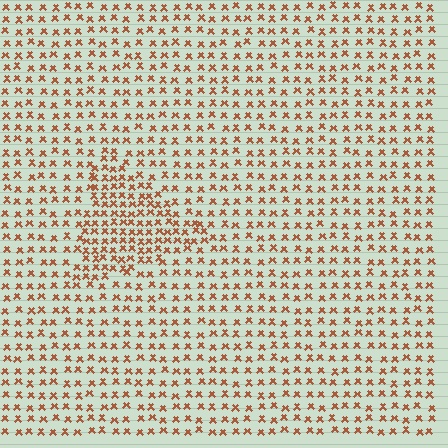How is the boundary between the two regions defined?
The boundary is defined by a change in element density (approximately 1.8x ratio). All elements are the same color, size, and shape.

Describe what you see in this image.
The image contains small brown elements arranged at two different densities. A triangle-shaped region is visible where the elements are more densely packed than the surrounding area.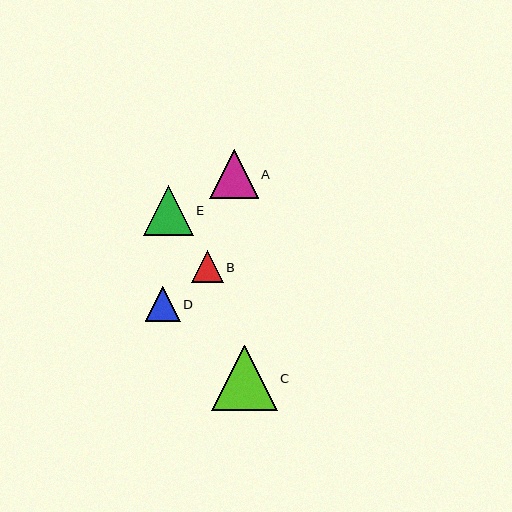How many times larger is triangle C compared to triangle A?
Triangle C is approximately 1.4 times the size of triangle A.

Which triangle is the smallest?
Triangle B is the smallest with a size of approximately 32 pixels.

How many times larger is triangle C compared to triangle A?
Triangle C is approximately 1.4 times the size of triangle A.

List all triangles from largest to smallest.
From largest to smallest: C, E, A, D, B.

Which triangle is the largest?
Triangle C is the largest with a size of approximately 65 pixels.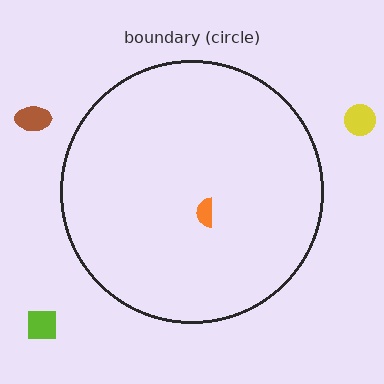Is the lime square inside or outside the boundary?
Outside.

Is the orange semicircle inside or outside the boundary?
Inside.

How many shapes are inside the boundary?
1 inside, 3 outside.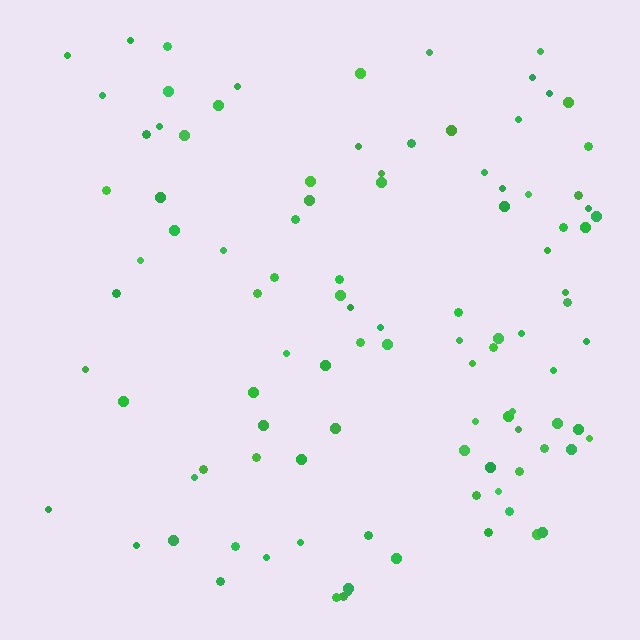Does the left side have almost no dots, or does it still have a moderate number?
Still a moderate number, just noticeably fewer than the right.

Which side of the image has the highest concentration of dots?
The right.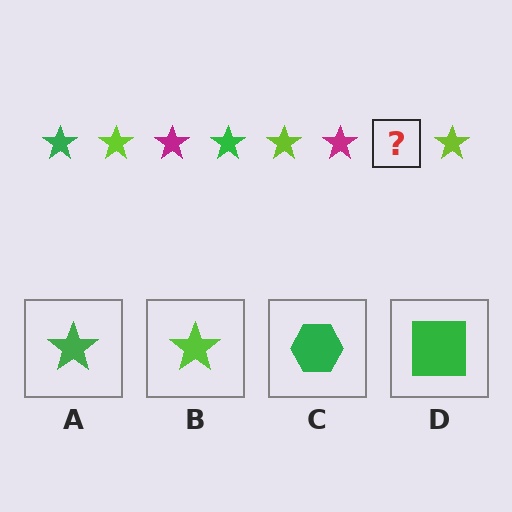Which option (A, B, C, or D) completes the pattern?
A.